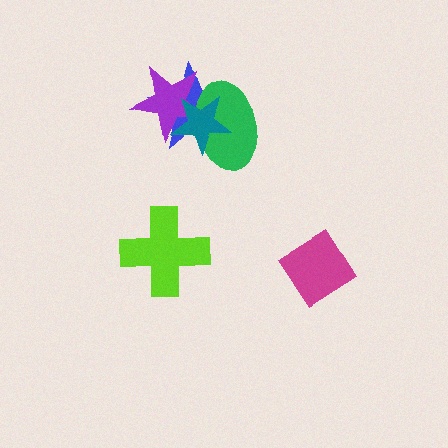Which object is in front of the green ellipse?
The teal star is in front of the green ellipse.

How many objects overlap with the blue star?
3 objects overlap with the blue star.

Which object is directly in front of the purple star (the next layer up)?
The green ellipse is directly in front of the purple star.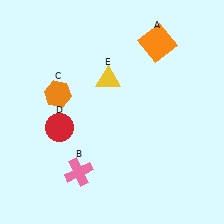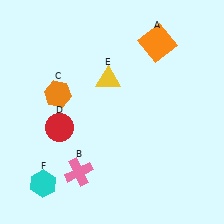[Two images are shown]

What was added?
A cyan hexagon (F) was added in Image 2.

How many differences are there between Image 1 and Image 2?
There is 1 difference between the two images.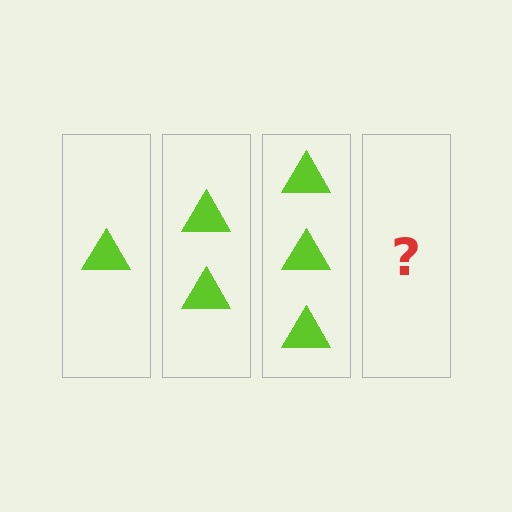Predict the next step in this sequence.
The next step is 4 triangles.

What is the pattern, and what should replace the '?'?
The pattern is that each step adds one more triangle. The '?' should be 4 triangles.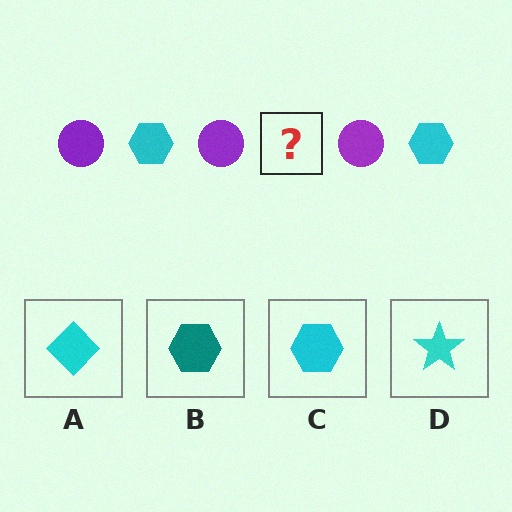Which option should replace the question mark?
Option C.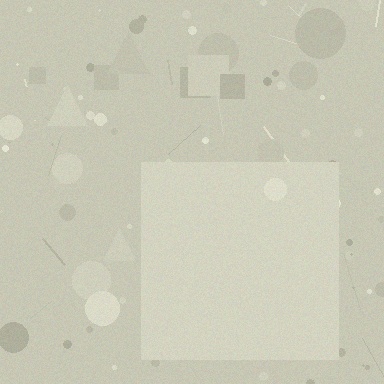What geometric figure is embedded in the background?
A square is embedded in the background.